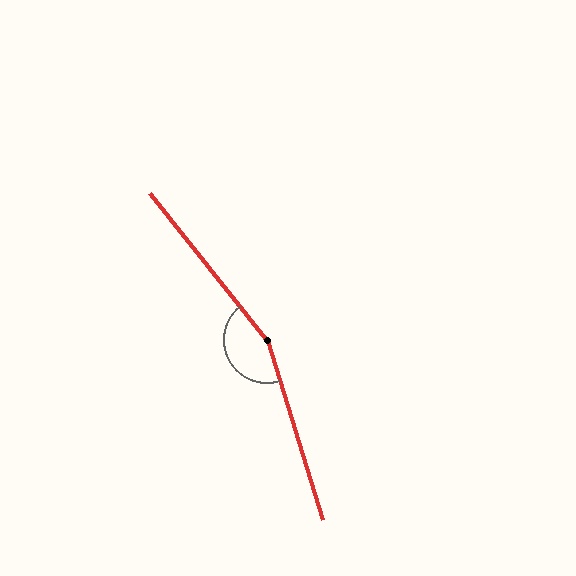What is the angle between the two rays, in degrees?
Approximately 159 degrees.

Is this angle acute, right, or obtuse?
It is obtuse.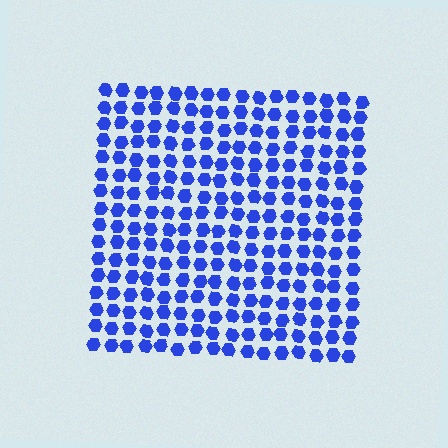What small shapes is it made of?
It is made of small hexagons.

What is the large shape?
The large shape is a square.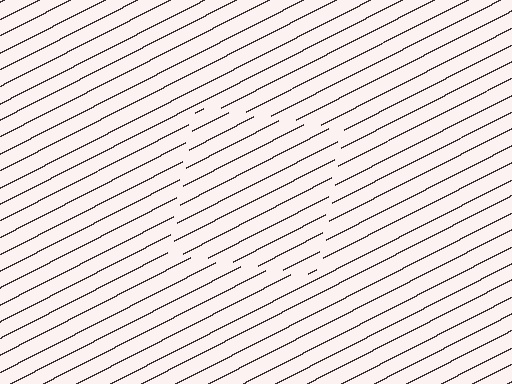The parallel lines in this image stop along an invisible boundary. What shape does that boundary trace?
An illusory square. The interior of the shape contains the same grating, shifted by half a period — the contour is defined by the phase discontinuity where line-ends from the inner and outer gratings abut.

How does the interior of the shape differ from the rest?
The interior of the shape contains the same grating, shifted by half a period — the contour is defined by the phase discontinuity where line-ends from the inner and outer gratings abut.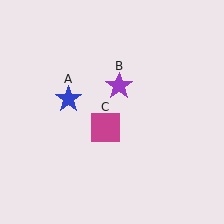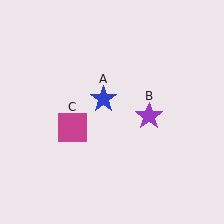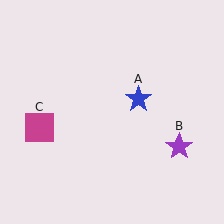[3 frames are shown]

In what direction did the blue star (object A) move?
The blue star (object A) moved right.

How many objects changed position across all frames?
3 objects changed position: blue star (object A), purple star (object B), magenta square (object C).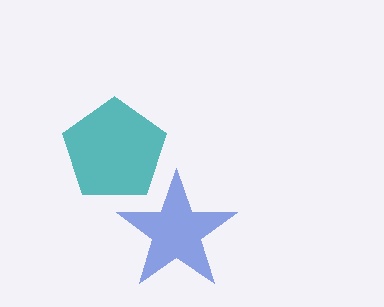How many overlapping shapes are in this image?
There are 2 overlapping shapes in the image.